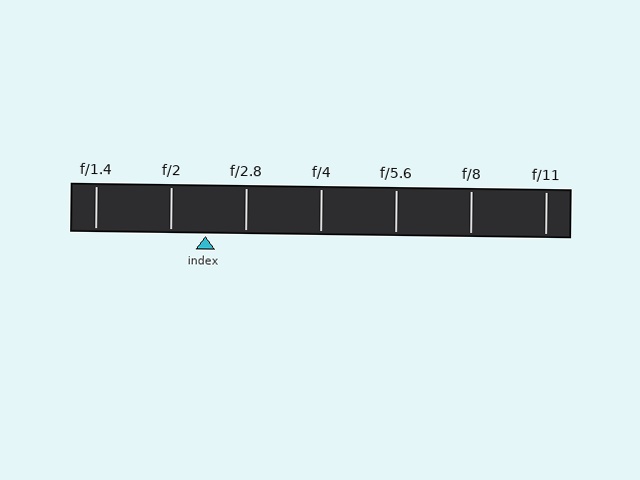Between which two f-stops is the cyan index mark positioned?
The index mark is between f/2 and f/2.8.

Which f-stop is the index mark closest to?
The index mark is closest to f/2.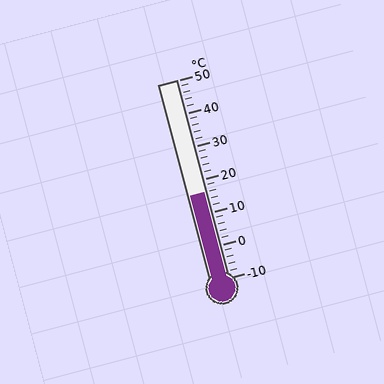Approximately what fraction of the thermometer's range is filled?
The thermometer is filled to approximately 45% of its range.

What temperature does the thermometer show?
The thermometer shows approximately 16°C.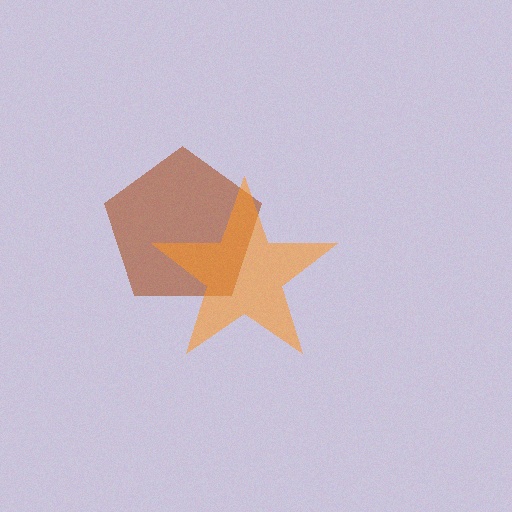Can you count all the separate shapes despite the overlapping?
Yes, there are 2 separate shapes.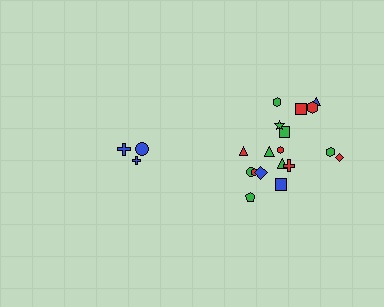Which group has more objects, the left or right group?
The right group.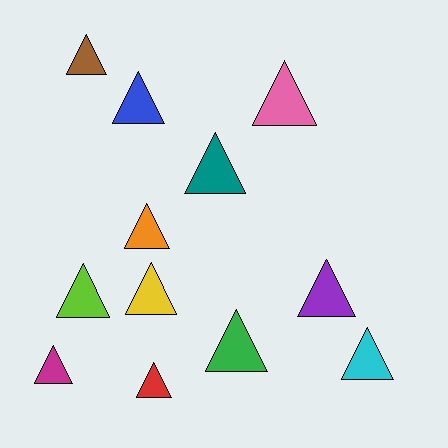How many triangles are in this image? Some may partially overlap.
There are 12 triangles.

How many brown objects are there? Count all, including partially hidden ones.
There is 1 brown object.